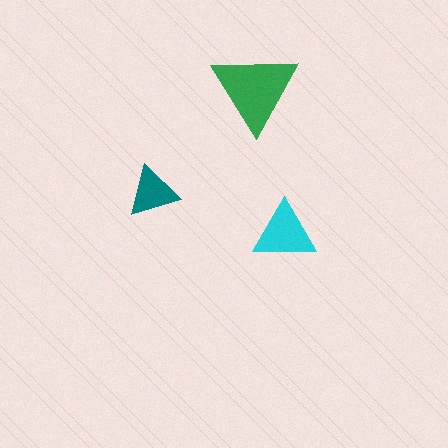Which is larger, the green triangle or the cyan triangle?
The green one.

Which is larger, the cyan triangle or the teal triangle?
The cyan one.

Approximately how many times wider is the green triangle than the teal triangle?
About 1.5 times wider.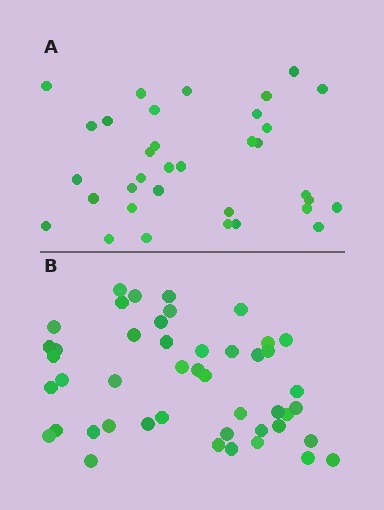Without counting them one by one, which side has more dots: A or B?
Region B (the bottom region) has more dots.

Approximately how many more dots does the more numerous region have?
Region B has roughly 12 or so more dots than region A.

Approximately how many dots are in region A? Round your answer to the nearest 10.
About 30 dots. (The exact count is 34, which rounds to 30.)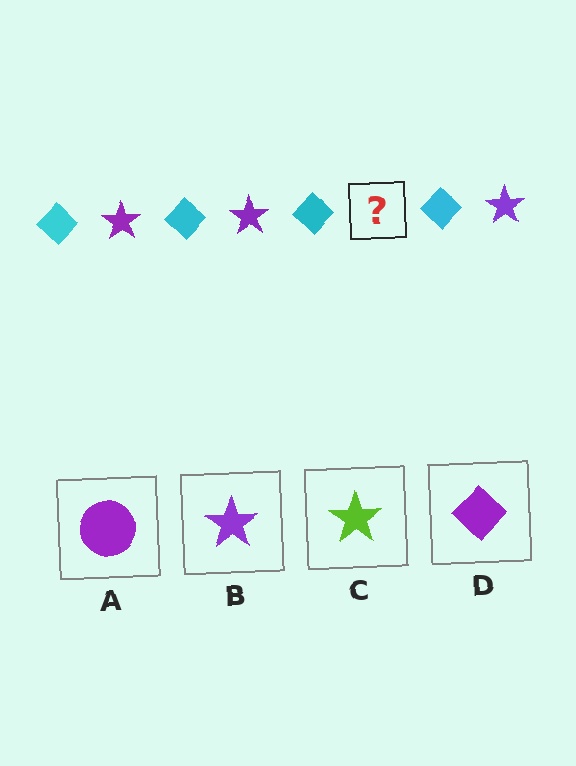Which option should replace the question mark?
Option B.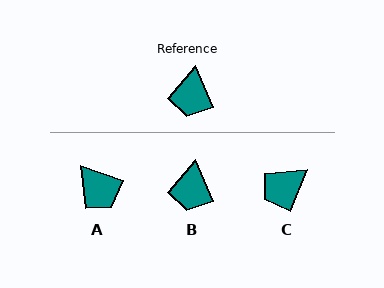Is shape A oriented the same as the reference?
No, it is off by about 47 degrees.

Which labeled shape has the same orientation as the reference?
B.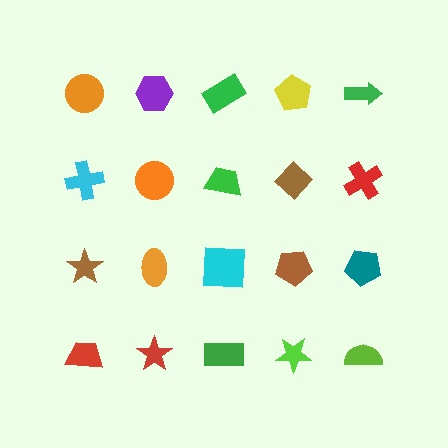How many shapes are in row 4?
5 shapes.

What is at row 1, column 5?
A green arrow.